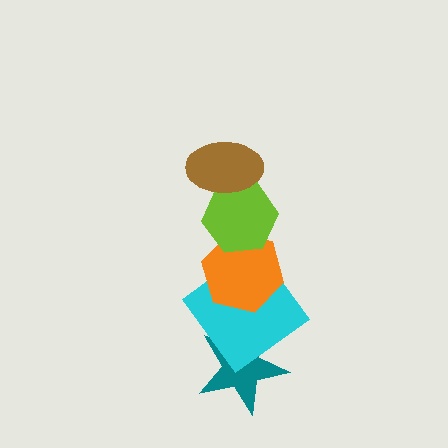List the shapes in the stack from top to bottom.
From top to bottom: the brown ellipse, the lime hexagon, the orange hexagon, the cyan diamond, the teal star.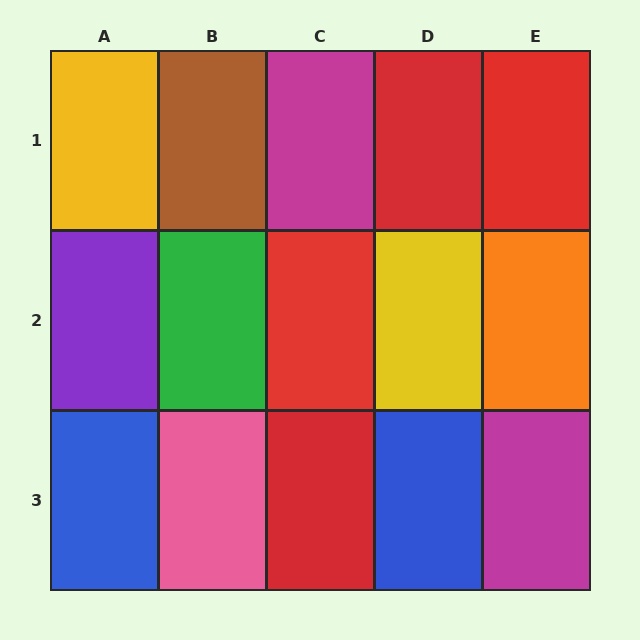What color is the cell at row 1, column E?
Red.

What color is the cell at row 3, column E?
Magenta.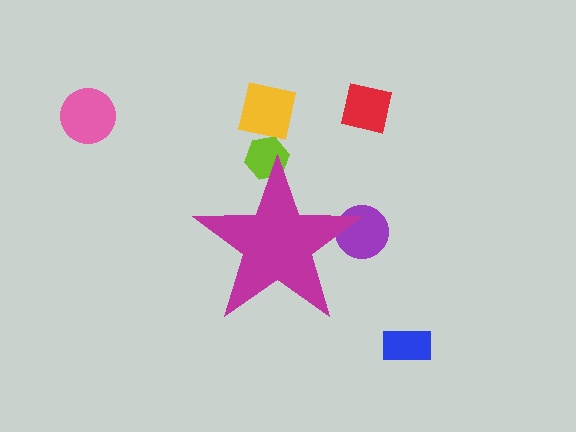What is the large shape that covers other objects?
A magenta star.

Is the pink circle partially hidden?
No, the pink circle is fully visible.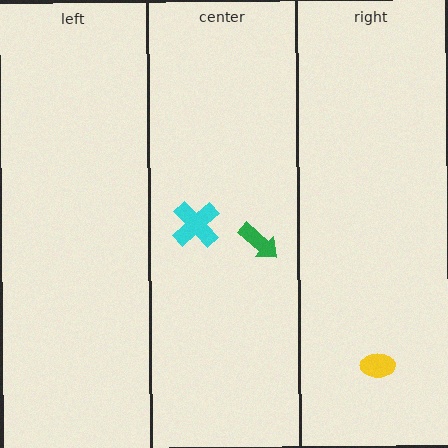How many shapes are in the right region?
1.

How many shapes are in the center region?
2.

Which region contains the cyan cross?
The center region.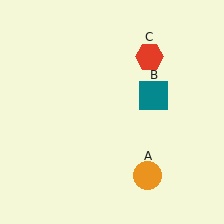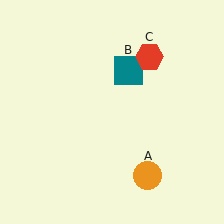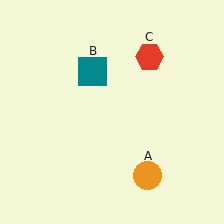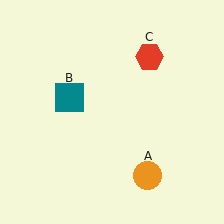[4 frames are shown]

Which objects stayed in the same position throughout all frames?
Orange circle (object A) and red hexagon (object C) remained stationary.